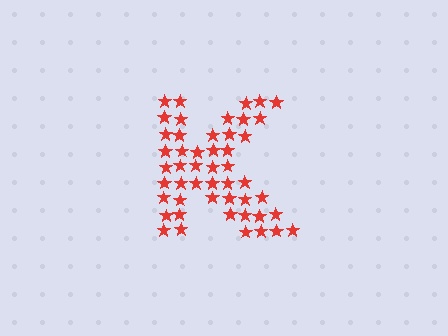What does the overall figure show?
The overall figure shows the letter K.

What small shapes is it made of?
It is made of small stars.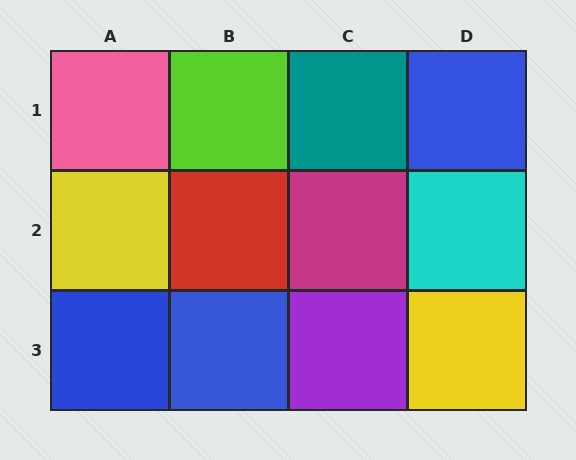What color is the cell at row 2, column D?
Cyan.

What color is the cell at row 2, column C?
Magenta.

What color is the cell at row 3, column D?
Yellow.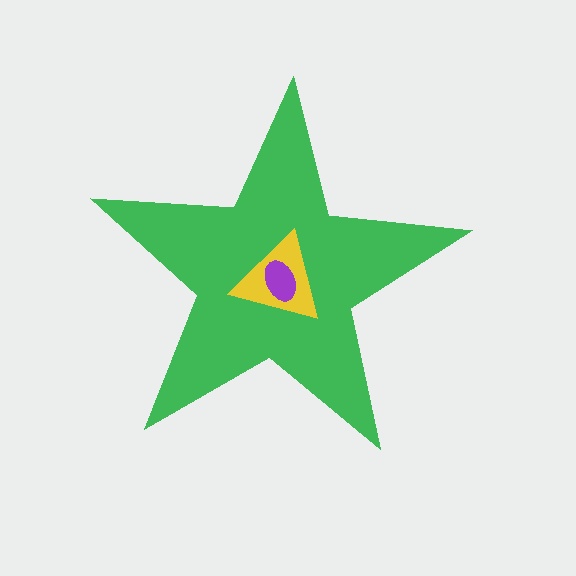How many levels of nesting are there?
3.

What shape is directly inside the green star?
The yellow triangle.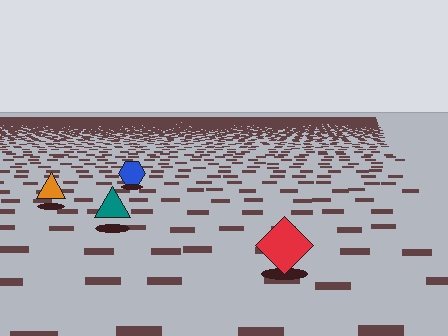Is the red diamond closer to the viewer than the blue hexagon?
Yes. The red diamond is closer — you can tell from the texture gradient: the ground texture is coarser near it.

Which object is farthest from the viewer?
The blue hexagon is farthest from the viewer. It appears smaller and the ground texture around it is denser.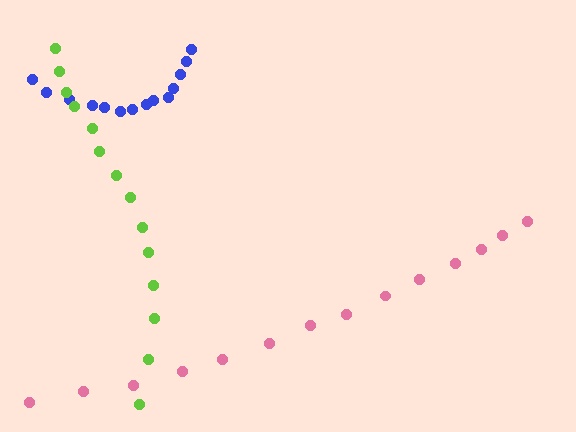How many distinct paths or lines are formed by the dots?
There are 3 distinct paths.